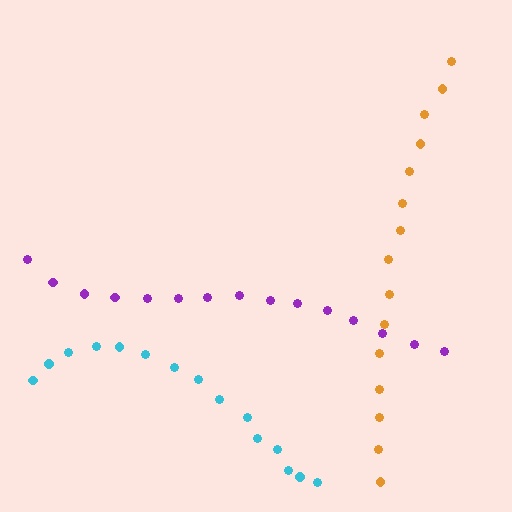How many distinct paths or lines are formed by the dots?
There are 3 distinct paths.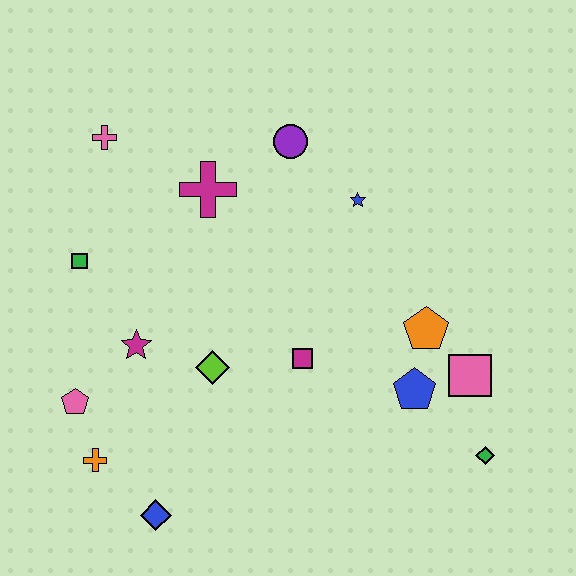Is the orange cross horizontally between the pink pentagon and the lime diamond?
Yes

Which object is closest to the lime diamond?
The magenta star is closest to the lime diamond.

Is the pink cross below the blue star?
No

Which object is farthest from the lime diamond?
The green diamond is farthest from the lime diamond.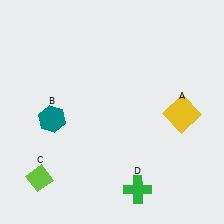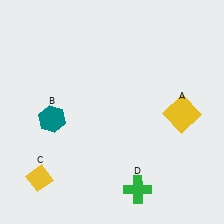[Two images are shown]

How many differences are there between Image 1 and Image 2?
There is 1 difference between the two images.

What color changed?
The diamond (C) changed from lime in Image 1 to yellow in Image 2.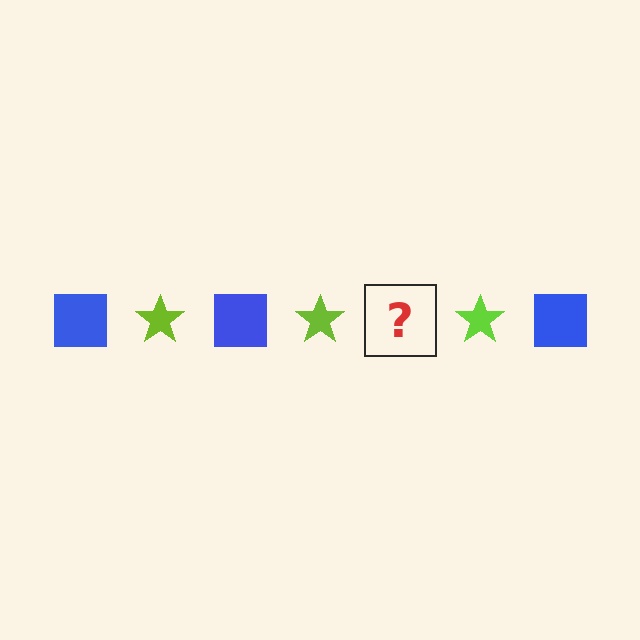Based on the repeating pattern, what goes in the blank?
The blank should be a blue square.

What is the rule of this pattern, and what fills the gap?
The rule is that the pattern alternates between blue square and lime star. The gap should be filled with a blue square.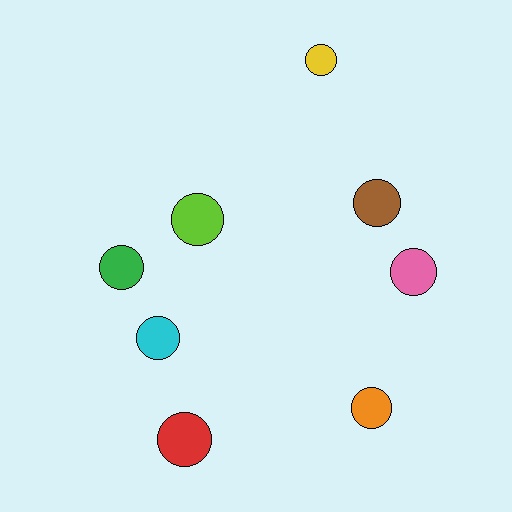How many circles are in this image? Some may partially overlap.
There are 8 circles.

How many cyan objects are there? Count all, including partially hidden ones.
There is 1 cyan object.